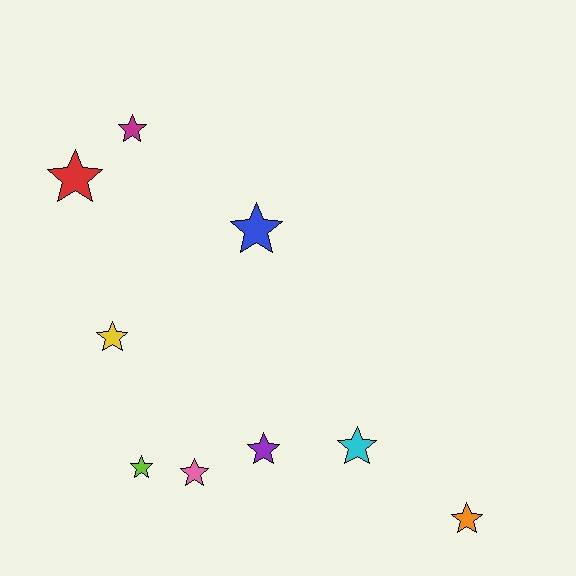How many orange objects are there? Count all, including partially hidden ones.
There is 1 orange object.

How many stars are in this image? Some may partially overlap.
There are 9 stars.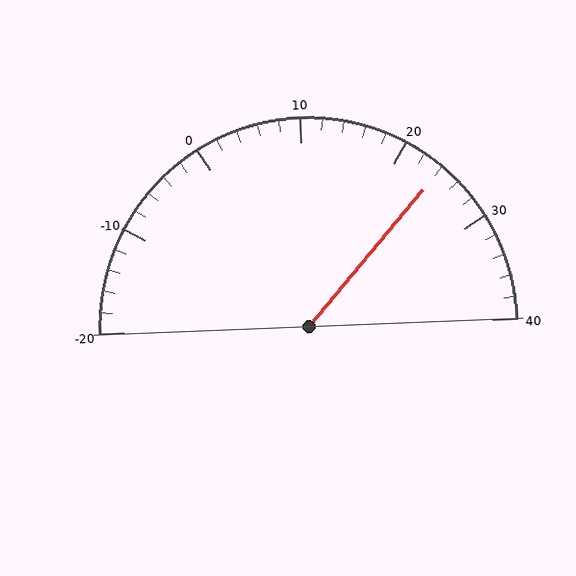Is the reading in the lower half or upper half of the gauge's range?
The reading is in the upper half of the range (-20 to 40).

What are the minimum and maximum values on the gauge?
The gauge ranges from -20 to 40.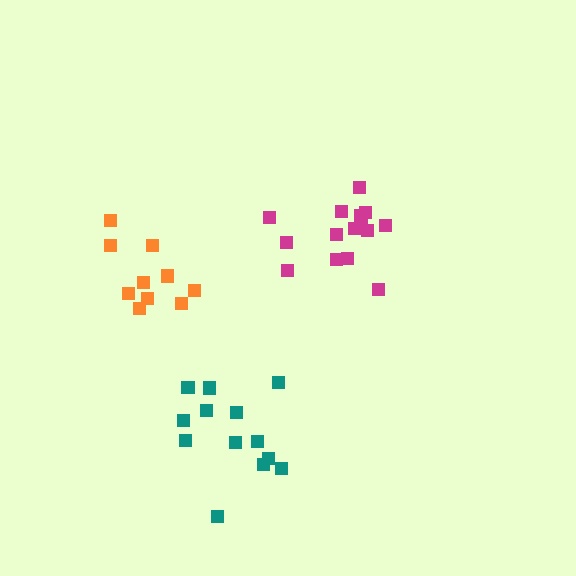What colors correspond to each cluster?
The clusters are colored: teal, magenta, orange.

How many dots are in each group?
Group 1: 13 dots, Group 2: 15 dots, Group 3: 10 dots (38 total).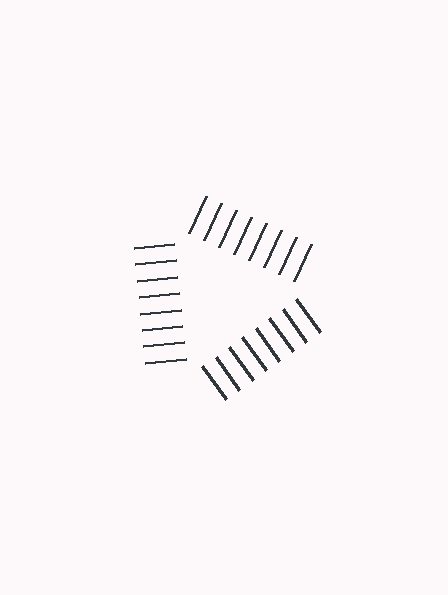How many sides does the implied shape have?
3 sides — the line-ends trace a triangle.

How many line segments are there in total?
24 — 8 along each of the 3 edges.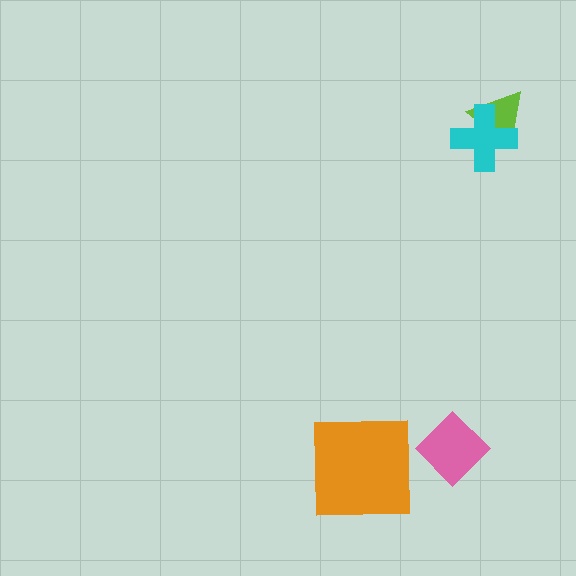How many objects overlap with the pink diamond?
0 objects overlap with the pink diamond.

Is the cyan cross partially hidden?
No, no other shape covers it.